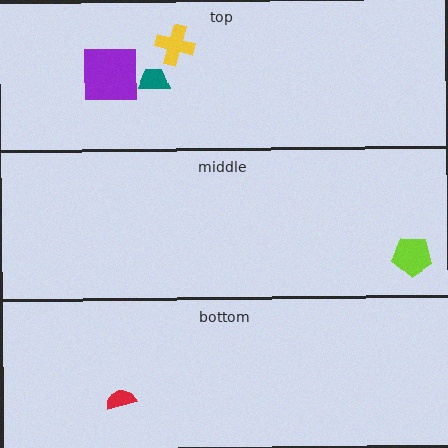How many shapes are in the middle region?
1.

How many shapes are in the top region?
3.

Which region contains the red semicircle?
The bottom region.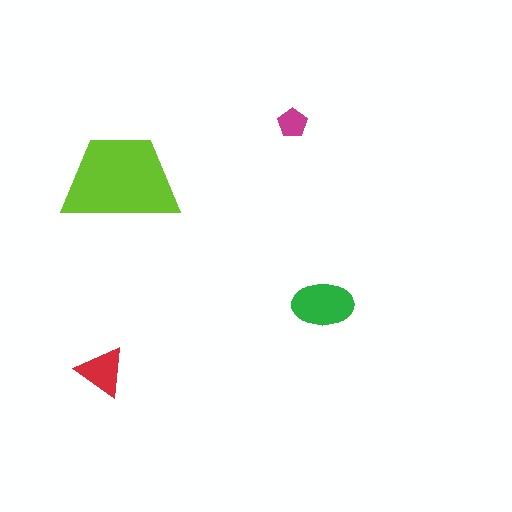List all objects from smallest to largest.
The magenta pentagon, the red triangle, the green ellipse, the lime trapezoid.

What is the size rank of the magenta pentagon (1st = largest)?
4th.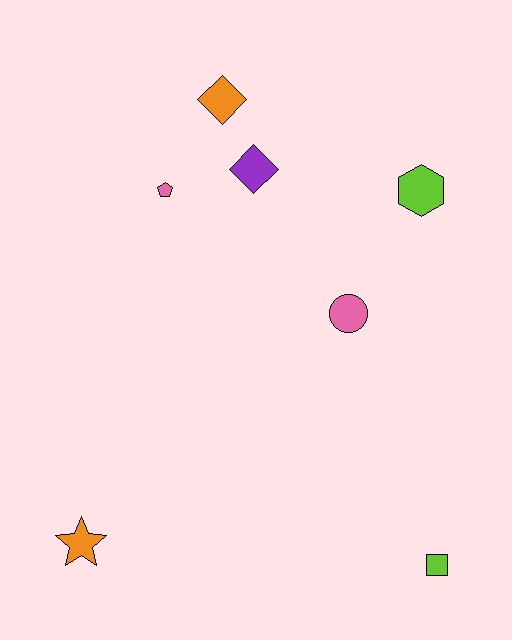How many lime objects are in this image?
There are 2 lime objects.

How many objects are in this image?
There are 7 objects.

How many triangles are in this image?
There are no triangles.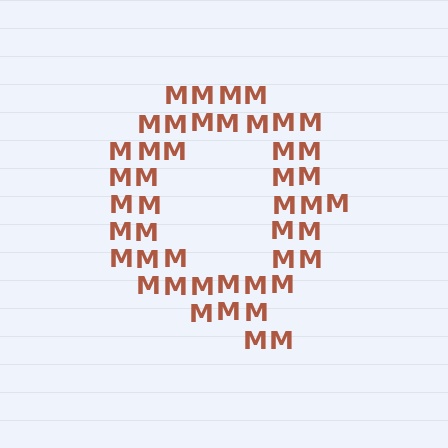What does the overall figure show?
The overall figure shows the letter Q.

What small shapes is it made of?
It is made of small letter M's.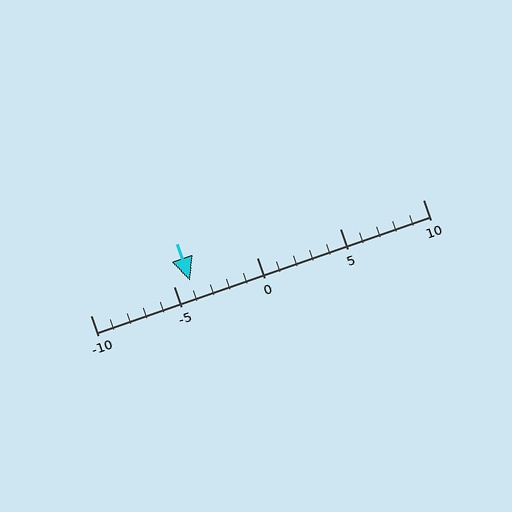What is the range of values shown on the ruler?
The ruler shows values from -10 to 10.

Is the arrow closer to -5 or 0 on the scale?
The arrow is closer to -5.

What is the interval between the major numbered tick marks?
The major tick marks are spaced 5 units apart.